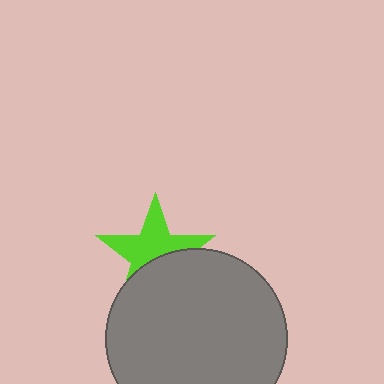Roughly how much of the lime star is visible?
About half of it is visible (roughly 57%).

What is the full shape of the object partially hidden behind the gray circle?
The partially hidden object is a lime star.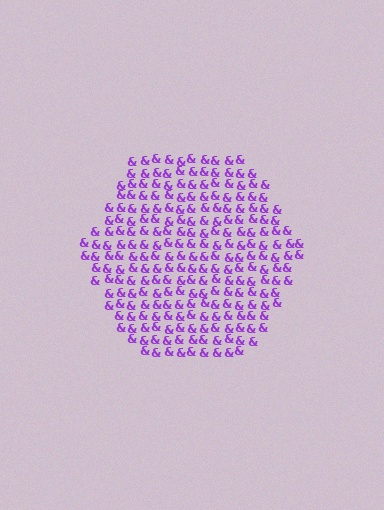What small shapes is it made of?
It is made of small ampersands.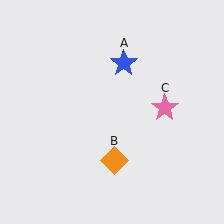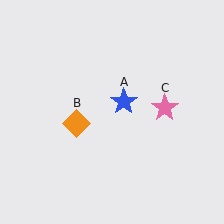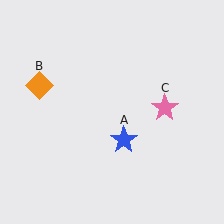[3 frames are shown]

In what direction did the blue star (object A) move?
The blue star (object A) moved down.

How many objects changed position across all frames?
2 objects changed position: blue star (object A), orange diamond (object B).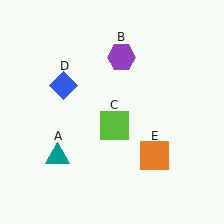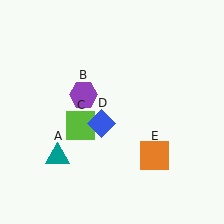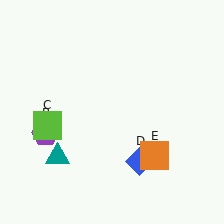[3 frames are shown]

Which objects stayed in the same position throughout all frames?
Teal triangle (object A) and orange square (object E) remained stationary.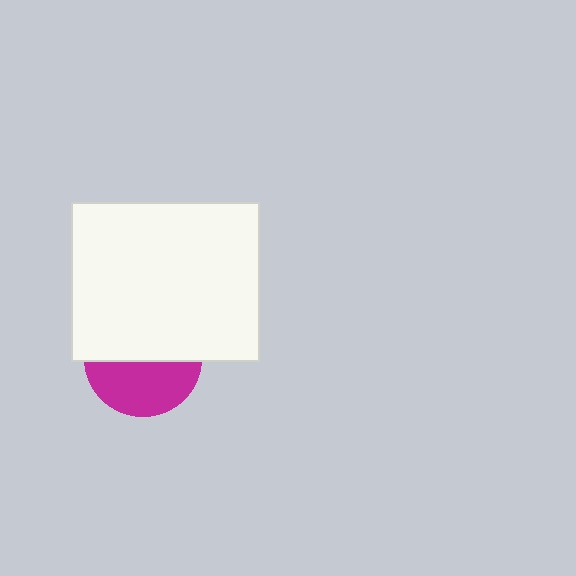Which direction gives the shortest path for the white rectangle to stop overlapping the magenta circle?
Moving up gives the shortest separation.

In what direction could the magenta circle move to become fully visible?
The magenta circle could move down. That would shift it out from behind the white rectangle entirely.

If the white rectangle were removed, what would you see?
You would see the complete magenta circle.